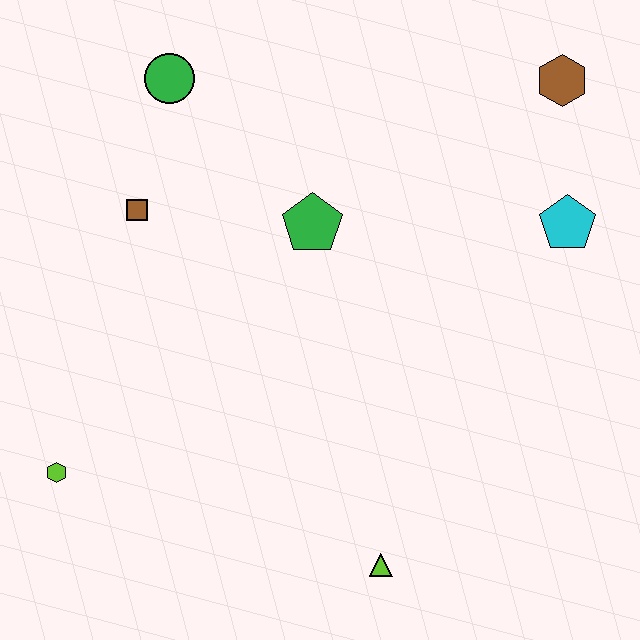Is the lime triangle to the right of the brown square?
Yes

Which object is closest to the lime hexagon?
The brown square is closest to the lime hexagon.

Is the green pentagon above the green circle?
No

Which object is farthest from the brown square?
The brown hexagon is farthest from the brown square.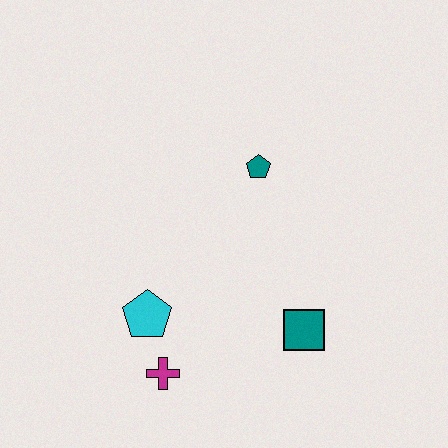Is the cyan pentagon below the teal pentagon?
Yes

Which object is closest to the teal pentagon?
The teal square is closest to the teal pentagon.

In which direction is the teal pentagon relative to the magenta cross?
The teal pentagon is above the magenta cross.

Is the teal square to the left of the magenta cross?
No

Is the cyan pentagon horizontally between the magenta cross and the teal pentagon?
No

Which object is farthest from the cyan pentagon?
The teal pentagon is farthest from the cyan pentagon.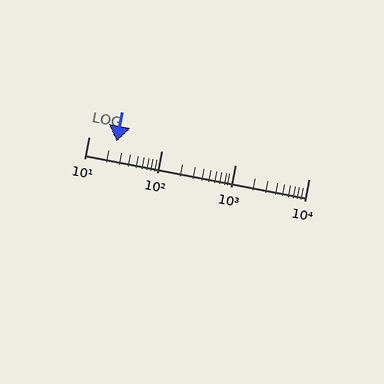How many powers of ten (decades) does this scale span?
The scale spans 3 decades, from 10 to 10000.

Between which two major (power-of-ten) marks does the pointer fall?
The pointer is between 10 and 100.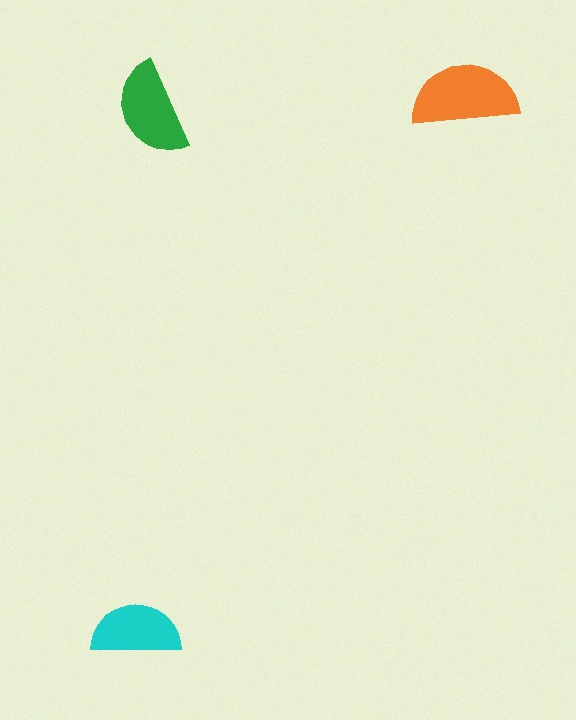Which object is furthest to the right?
The orange semicircle is rightmost.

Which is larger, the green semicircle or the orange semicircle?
The orange one.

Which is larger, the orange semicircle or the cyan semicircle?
The orange one.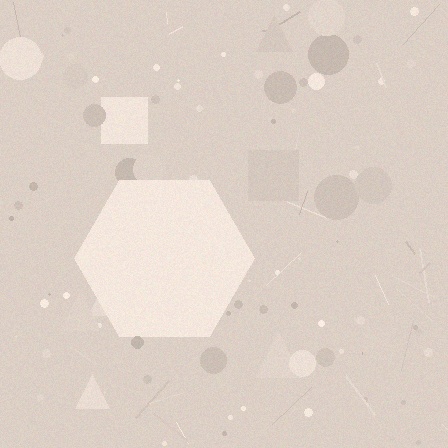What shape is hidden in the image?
A hexagon is hidden in the image.